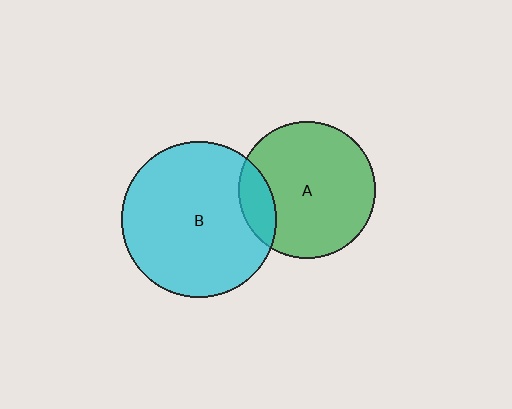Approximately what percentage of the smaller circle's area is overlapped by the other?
Approximately 15%.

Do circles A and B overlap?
Yes.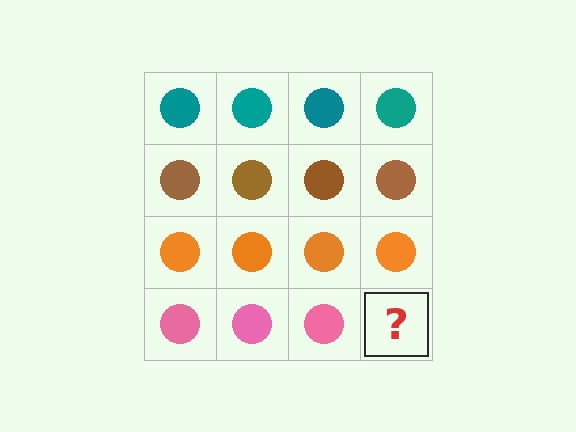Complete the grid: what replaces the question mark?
The question mark should be replaced with a pink circle.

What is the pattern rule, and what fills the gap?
The rule is that each row has a consistent color. The gap should be filled with a pink circle.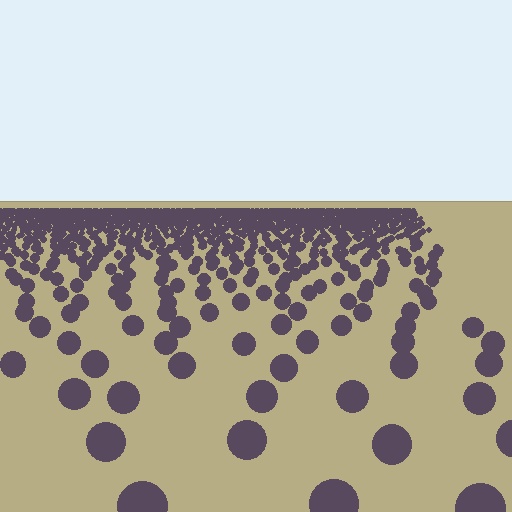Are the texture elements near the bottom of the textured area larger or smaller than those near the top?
Larger. Near the bottom, elements are closer to the viewer and appear at a bigger on-screen size.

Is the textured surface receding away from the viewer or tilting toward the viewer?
The surface is receding away from the viewer. Texture elements get smaller and denser toward the top.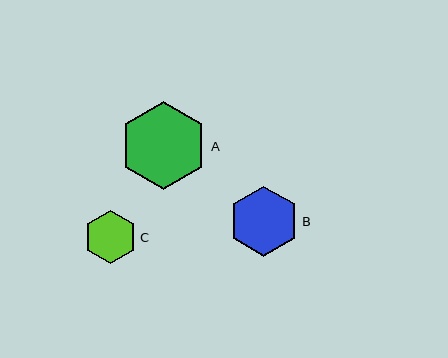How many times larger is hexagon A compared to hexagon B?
Hexagon A is approximately 1.3 times the size of hexagon B.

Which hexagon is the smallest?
Hexagon C is the smallest with a size of approximately 53 pixels.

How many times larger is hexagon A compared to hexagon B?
Hexagon A is approximately 1.3 times the size of hexagon B.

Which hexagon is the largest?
Hexagon A is the largest with a size of approximately 88 pixels.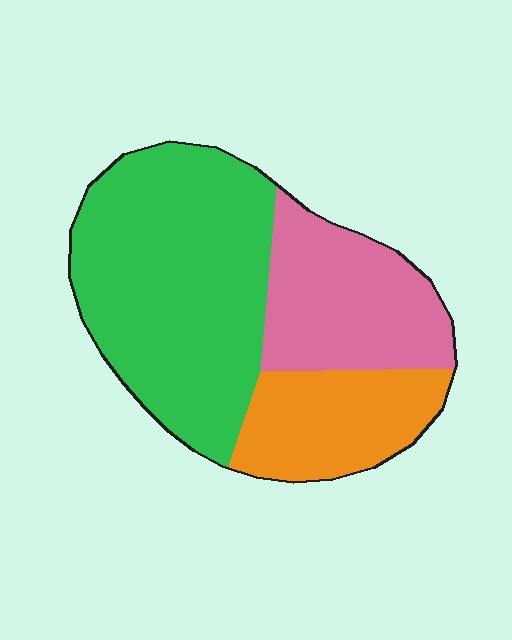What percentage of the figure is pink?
Pink covers roughly 25% of the figure.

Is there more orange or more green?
Green.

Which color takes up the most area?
Green, at roughly 55%.